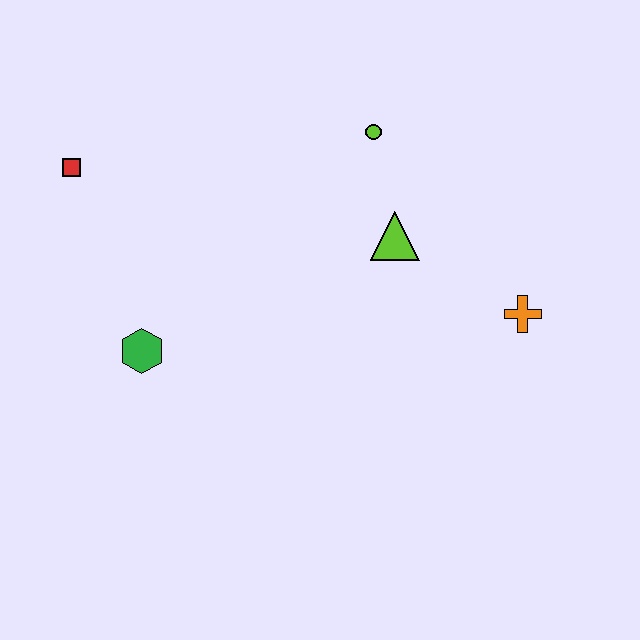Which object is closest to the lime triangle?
The lime circle is closest to the lime triangle.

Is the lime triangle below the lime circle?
Yes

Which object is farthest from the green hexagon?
The orange cross is farthest from the green hexagon.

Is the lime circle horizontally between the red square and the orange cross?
Yes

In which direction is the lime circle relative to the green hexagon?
The lime circle is to the right of the green hexagon.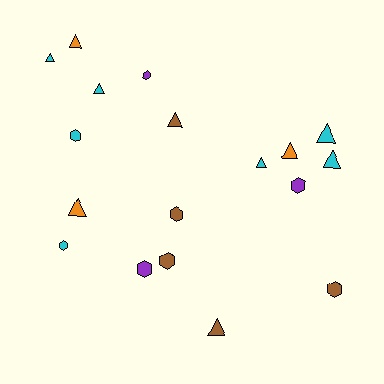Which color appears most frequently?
Cyan, with 7 objects.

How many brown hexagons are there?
There are 3 brown hexagons.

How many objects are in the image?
There are 18 objects.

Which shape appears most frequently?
Triangle, with 10 objects.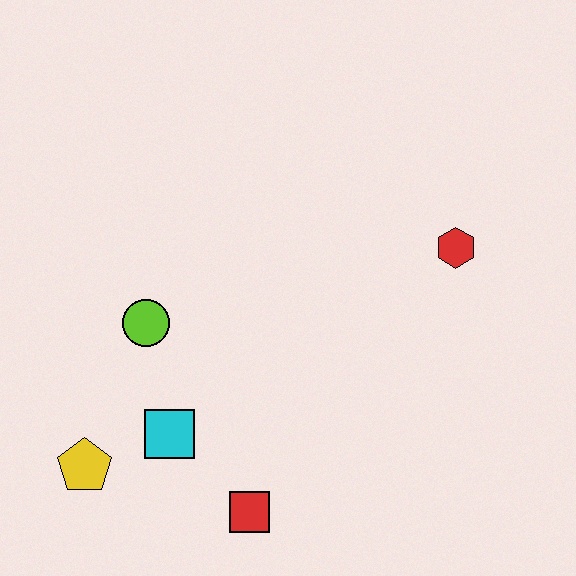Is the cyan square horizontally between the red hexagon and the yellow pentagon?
Yes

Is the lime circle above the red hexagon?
No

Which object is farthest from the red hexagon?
The yellow pentagon is farthest from the red hexagon.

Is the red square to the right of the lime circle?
Yes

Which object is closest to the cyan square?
The yellow pentagon is closest to the cyan square.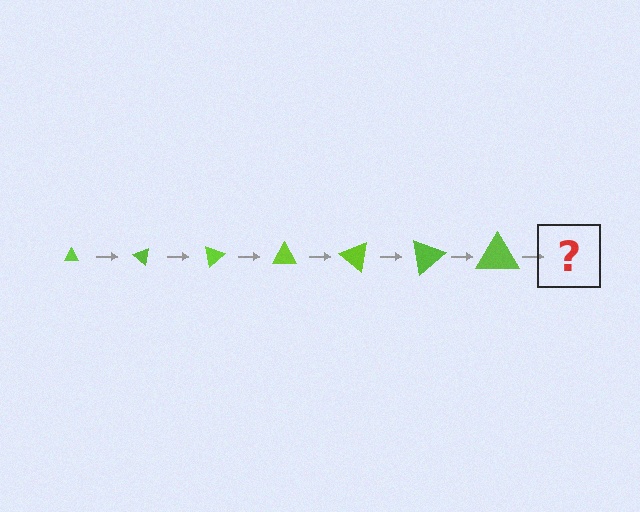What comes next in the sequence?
The next element should be a triangle, larger than the previous one and rotated 280 degrees from the start.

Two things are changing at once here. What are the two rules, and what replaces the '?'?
The two rules are that the triangle grows larger each step and it rotates 40 degrees each step. The '?' should be a triangle, larger than the previous one and rotated 280 degrees from the start.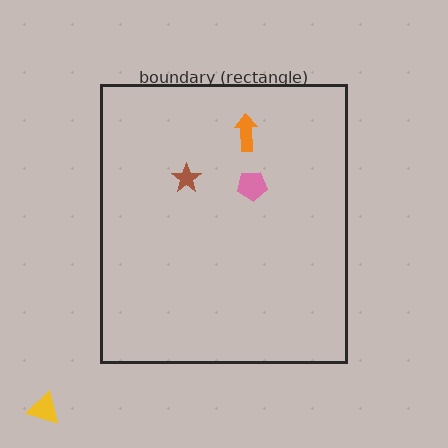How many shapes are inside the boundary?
3 inside, 1 outside.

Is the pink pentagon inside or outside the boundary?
Inside.